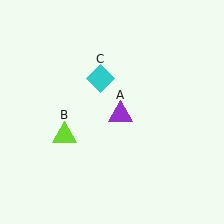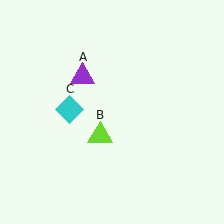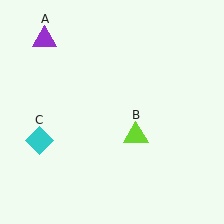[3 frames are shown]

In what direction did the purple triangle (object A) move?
The purple triangle (object A) moved up and to the left.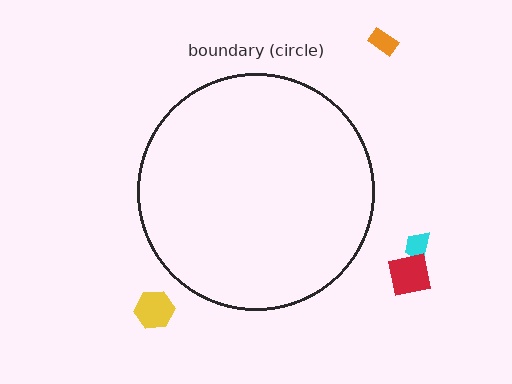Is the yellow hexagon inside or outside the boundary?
Outside.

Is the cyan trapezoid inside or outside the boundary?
Outside.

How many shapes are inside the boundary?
0 inside, 4 outside.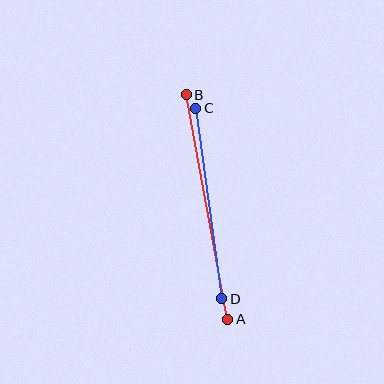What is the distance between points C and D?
The distance is approximately 192 pixels.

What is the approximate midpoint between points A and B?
The midpoint is at approximately (207, 207) pixels.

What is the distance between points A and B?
The distance is approximately 228 pixels.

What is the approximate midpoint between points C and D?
The midpoint is at approximately (209, 204) pixels.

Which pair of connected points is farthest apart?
Points A and B are farthest apart.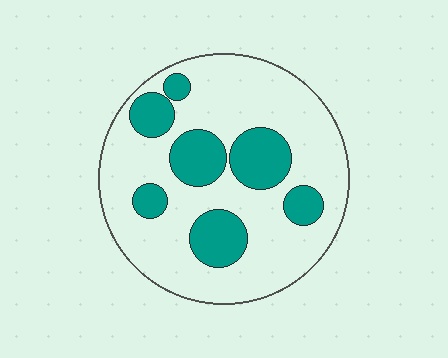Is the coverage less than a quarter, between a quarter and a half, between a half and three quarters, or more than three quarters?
Between a quarter and a half.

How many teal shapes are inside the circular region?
7.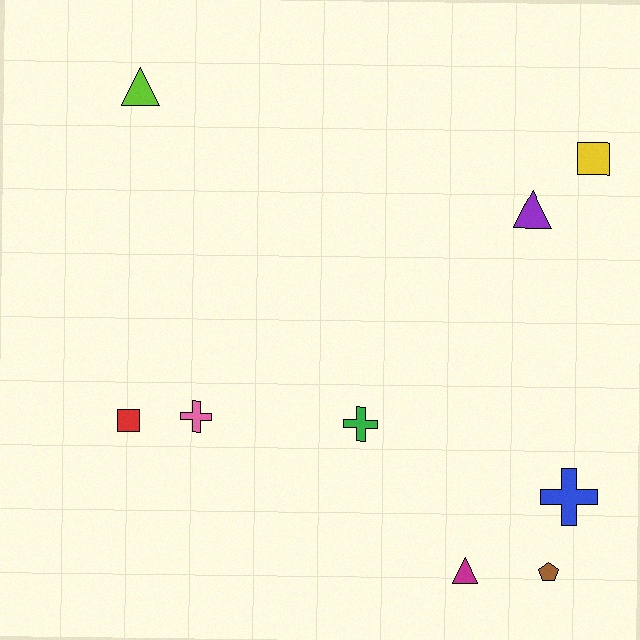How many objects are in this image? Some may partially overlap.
There are 9 objects.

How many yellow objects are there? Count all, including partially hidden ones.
There is 1 yellow object.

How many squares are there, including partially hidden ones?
There are 2 squares.